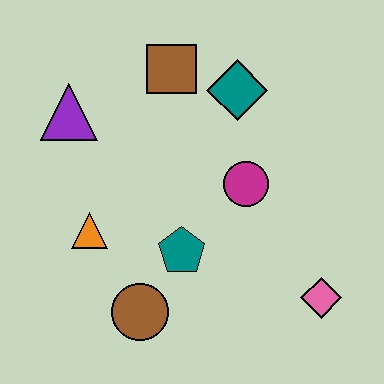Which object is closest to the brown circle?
The teal pentagon is closest to the brown circle.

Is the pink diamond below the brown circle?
No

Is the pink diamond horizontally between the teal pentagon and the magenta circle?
No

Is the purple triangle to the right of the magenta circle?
No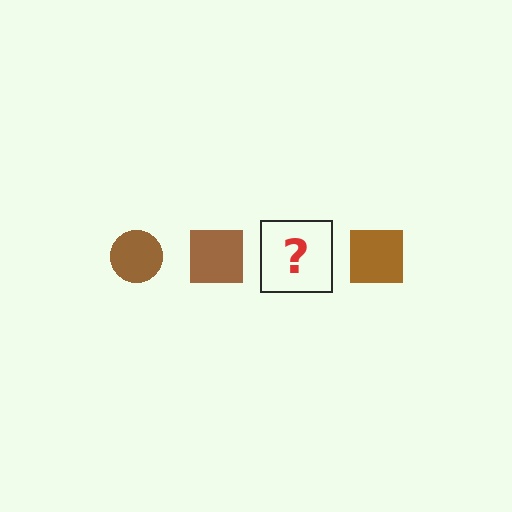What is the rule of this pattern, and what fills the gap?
The rule is that the pattern cycles through circle, square shapes in brown. The gap should be filled with a brown circle.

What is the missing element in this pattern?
The missing element is a brown circle.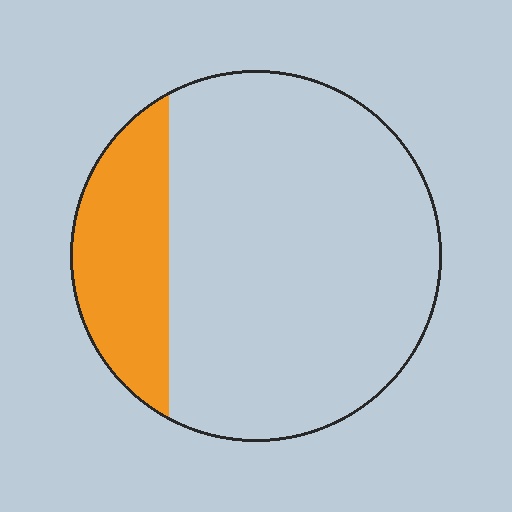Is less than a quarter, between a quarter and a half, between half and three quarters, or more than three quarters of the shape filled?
Less than a quarter.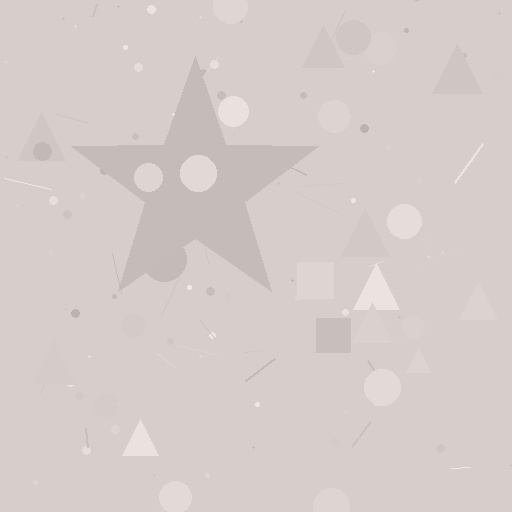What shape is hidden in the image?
A star is hidden in the image.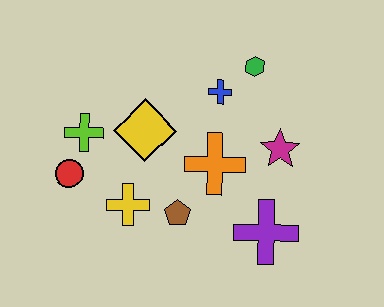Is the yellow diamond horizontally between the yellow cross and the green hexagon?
Yes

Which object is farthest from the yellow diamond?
The purple cross is farthest from the yellow diamond.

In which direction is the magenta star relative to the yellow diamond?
The magenta star is to the right of the yellow diamond.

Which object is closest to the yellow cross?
The brown pentagon is closest to the yellow cross.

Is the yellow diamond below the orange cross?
No